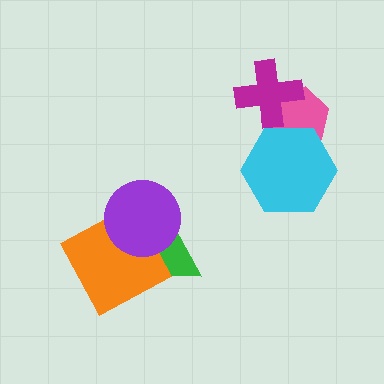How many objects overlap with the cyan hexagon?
1 object overlaps with the cyan hexagon.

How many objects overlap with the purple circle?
2 objects overlap with the purple circle.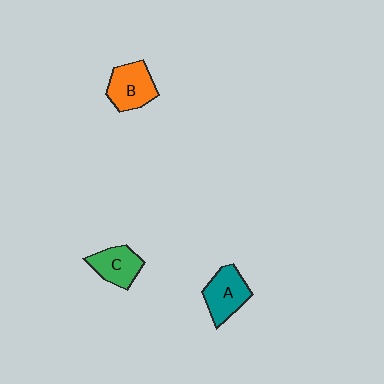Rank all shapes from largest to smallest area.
From largest to smallest: B (orange), A (teal), C (green).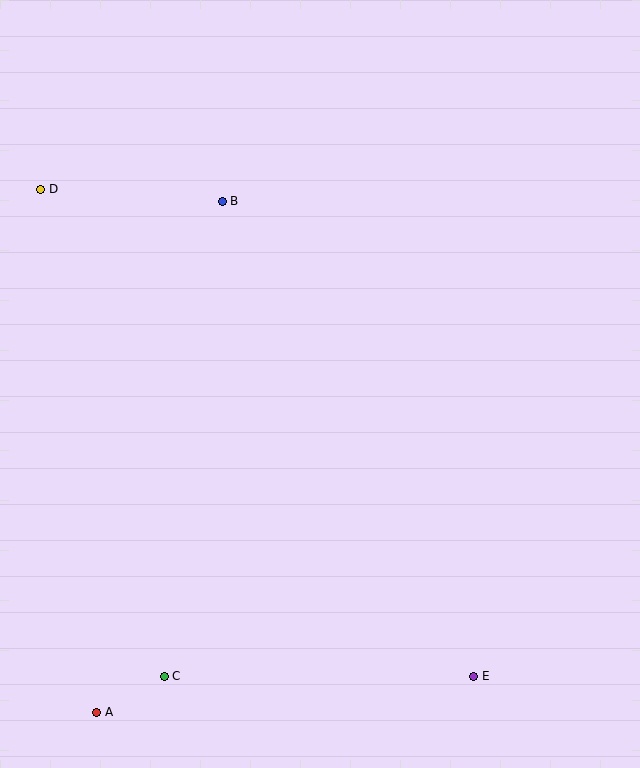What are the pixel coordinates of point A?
Point A is at (97, 712).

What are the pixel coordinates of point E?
Point E is at (474, 676).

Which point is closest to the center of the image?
Point B at (222, 201) is closest to the center.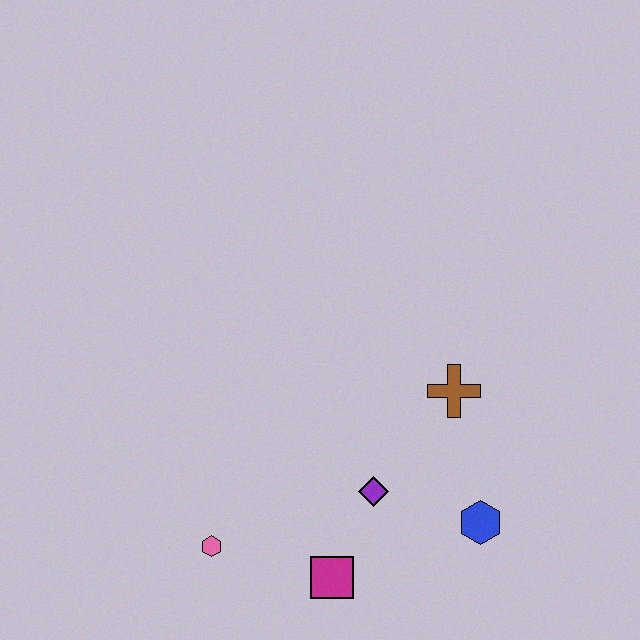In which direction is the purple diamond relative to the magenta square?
The purple diamond is above the magenta square.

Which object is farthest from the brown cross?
The pink hexagon is farthest from the brown cross.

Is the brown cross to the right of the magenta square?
Yes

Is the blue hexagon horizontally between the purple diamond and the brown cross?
No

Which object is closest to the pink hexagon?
The magenta square is closest to the pink hexagon.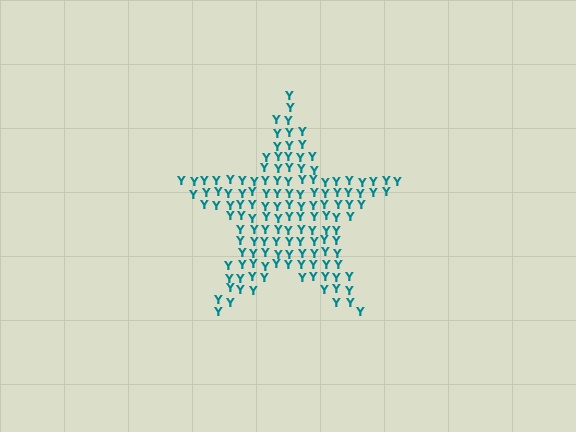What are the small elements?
The small elements are letter Y's.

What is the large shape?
The large shape is a star.